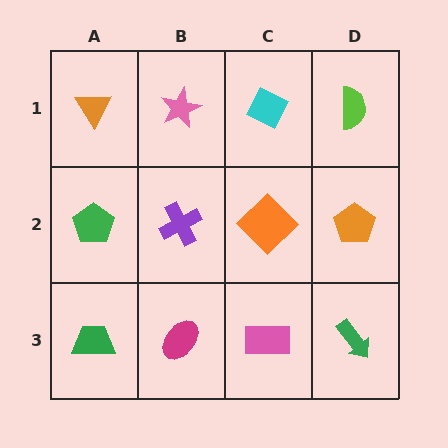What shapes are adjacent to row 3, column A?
A green pentagon (row 2, column A), a magenta ellipse (row 3, column B).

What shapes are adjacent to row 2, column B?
A pink star (row 1, column B), a magenta ellipse (row 3, column B), a green pentagon (row 2, column A), an orange diamond (row 2, column C).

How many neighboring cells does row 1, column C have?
3.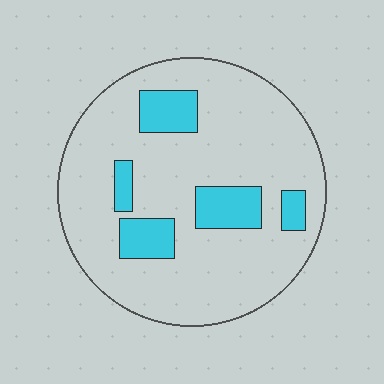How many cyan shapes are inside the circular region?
5.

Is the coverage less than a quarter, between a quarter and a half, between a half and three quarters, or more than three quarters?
Less than a quarter.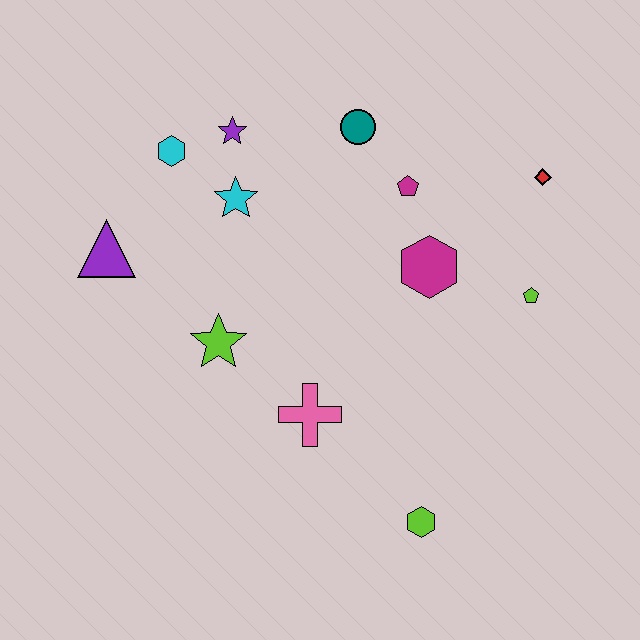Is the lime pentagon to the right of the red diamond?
No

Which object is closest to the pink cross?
The lime star is closest to the pink cross.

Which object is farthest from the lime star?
The red diamond is farthest from the lime star.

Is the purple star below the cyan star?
No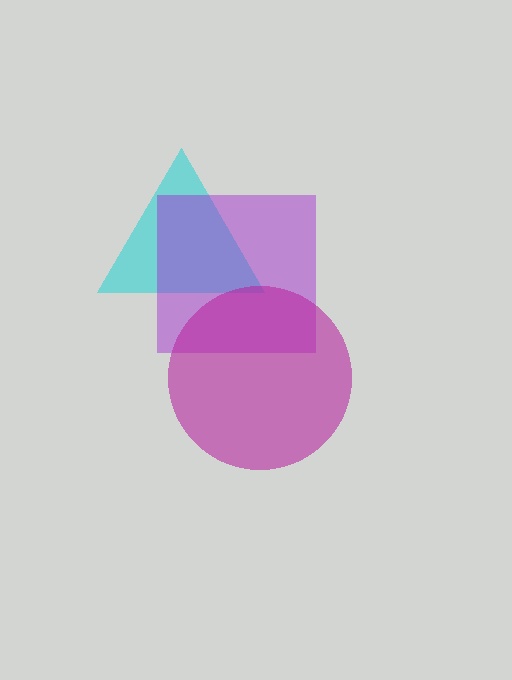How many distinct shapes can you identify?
There are 3 distinct shapes: a cyan triangle, a purple square, a magenta circle.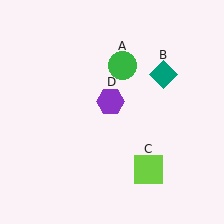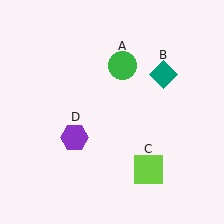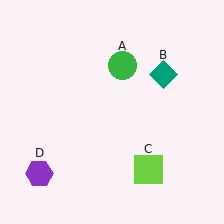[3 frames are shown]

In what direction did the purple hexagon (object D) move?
The purple hexagon (object D) moved down and to the left.